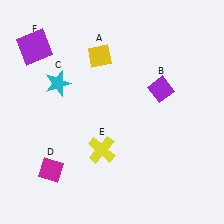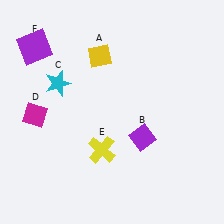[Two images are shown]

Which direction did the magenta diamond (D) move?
The magenta diamond (D) moved up.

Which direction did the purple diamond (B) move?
The purple diamond (B) moved down.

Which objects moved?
The objects that moved are: the purple diamond (B), the magenta diamond (D).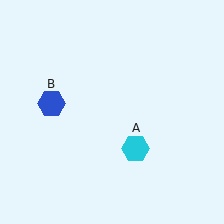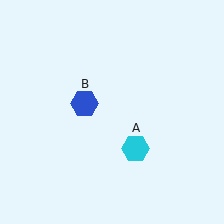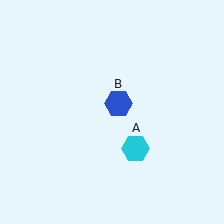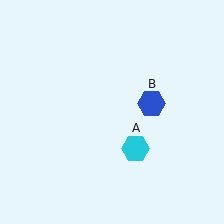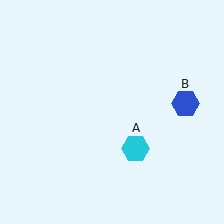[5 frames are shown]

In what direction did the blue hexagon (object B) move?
The blue hexagon (object B) moved right.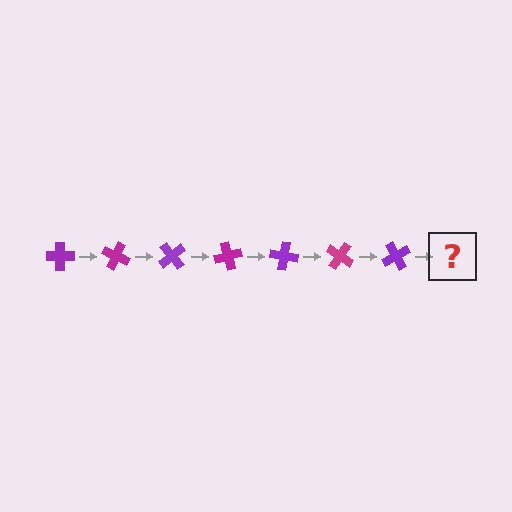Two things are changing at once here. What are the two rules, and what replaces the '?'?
The two rules are that it rotates 25 degrees each step and the color cycles through purple and magenta. The '?' should be a magenta cross, rotated 175 degrees from the start.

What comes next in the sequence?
The next element should be a magenta cross, rotated 175 degrees from the start.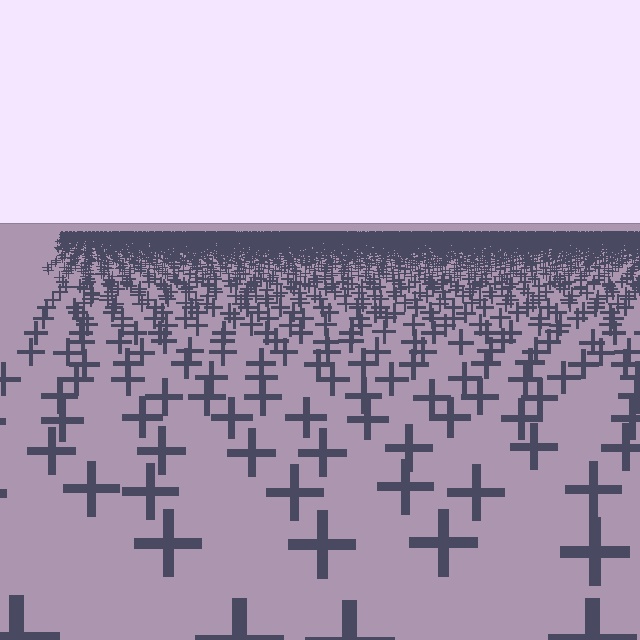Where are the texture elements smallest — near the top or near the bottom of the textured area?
Near the top.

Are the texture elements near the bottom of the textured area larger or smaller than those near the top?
Larger. Near the bottom, elements are closer to the viewer and appear at a bigger on-screen size.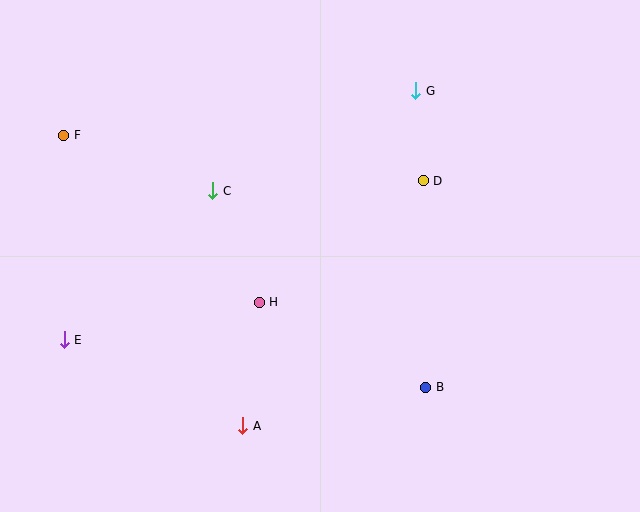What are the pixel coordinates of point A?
Point A is at (243, 426).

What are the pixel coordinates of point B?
Point B is at (426, 387).